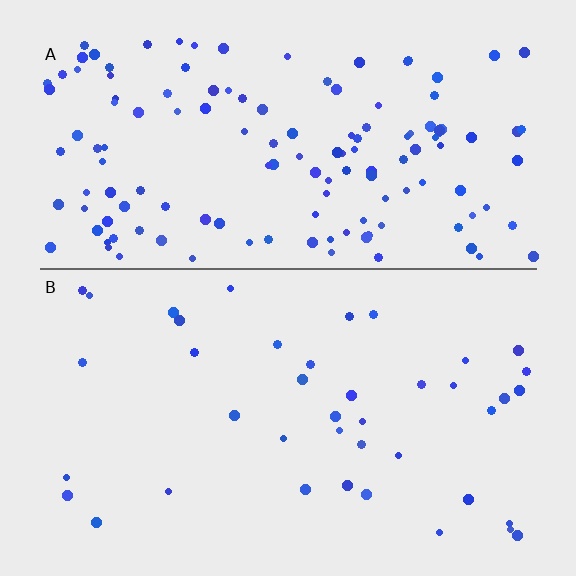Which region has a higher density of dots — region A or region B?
A (the top).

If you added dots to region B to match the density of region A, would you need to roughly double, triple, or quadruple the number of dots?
Approximately triple.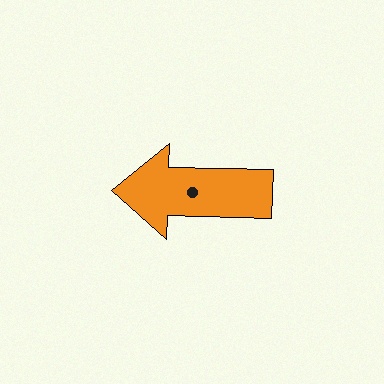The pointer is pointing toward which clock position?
Roughly 9 o'clock.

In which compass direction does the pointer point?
West.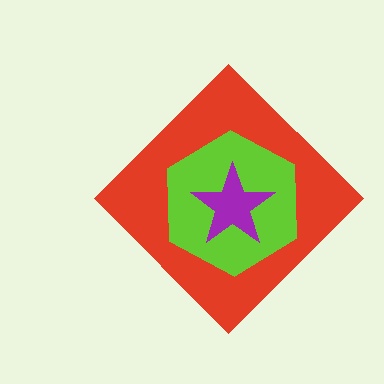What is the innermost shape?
The purple star.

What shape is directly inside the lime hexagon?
The purple star.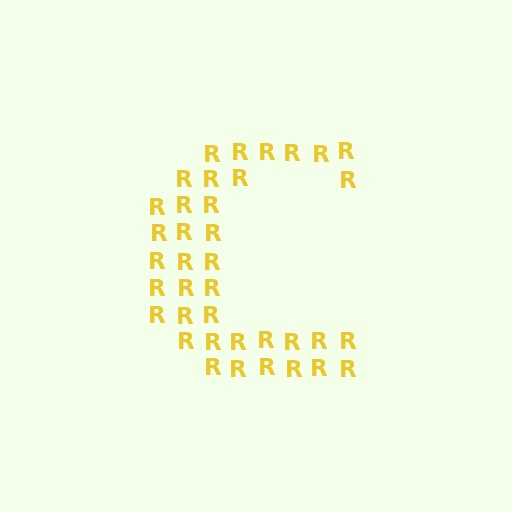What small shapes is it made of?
It is made of small letter R's.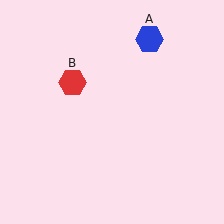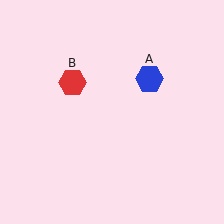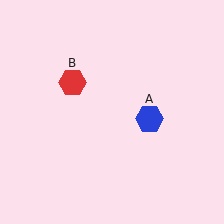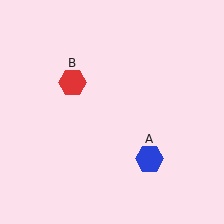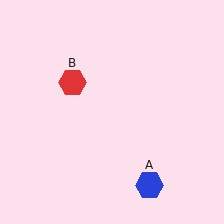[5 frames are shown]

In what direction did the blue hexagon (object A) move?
The blue hexagon (object A) moved down.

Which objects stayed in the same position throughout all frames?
Red hexagon (object B) remained stationary.